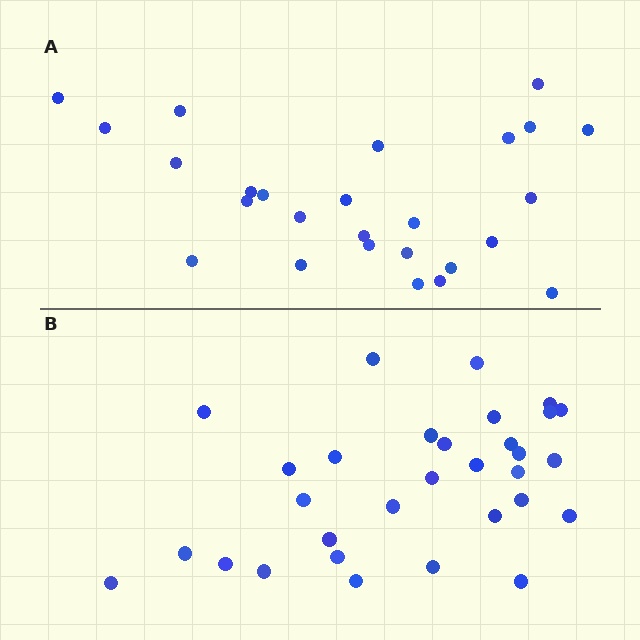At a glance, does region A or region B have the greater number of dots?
Region B (the bottom region) has more dots.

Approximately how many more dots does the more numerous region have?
Region B has about 5 more dots than region A.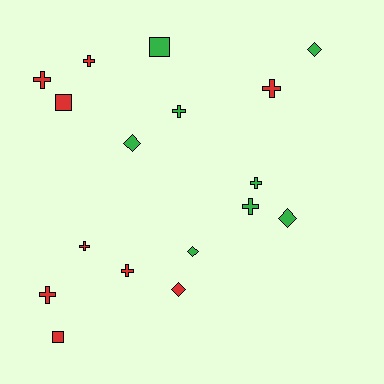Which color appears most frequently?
Red, with 9 objects.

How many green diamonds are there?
There are 4 green diamonds.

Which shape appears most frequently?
Cross, with 9 objects.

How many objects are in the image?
There are 17 objects.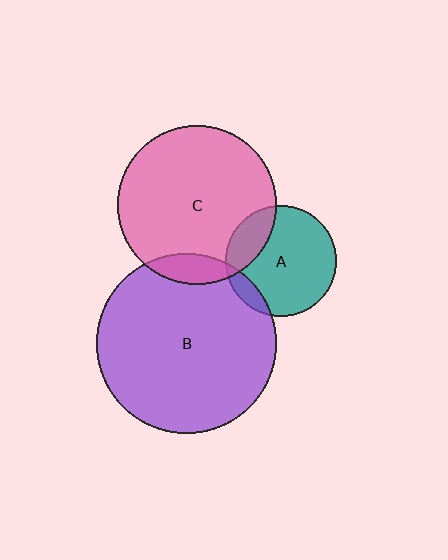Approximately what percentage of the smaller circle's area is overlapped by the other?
Approximately 10%.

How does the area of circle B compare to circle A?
Approximately 2.6 times.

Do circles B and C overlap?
Yes.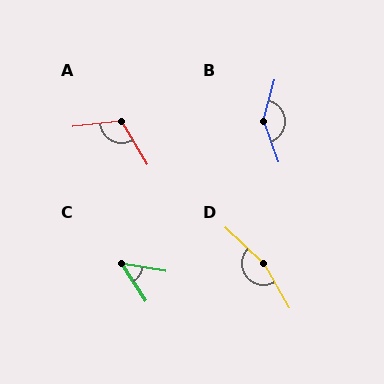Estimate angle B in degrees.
Approximately 144 degrees.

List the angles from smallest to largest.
C (47°), A (114°), B (144°), D (162°).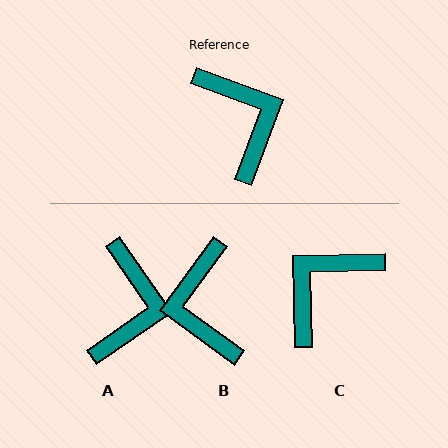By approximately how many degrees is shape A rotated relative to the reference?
Approximately 35 degrees clockwise.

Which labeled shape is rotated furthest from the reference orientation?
B, about 164 degrees away.